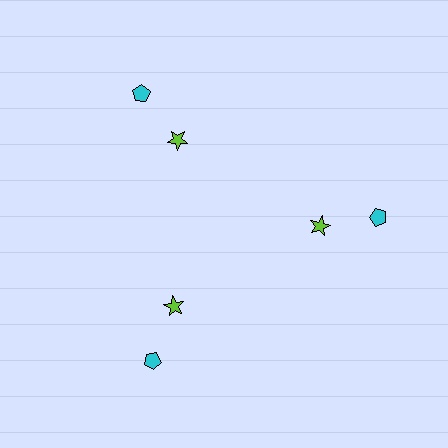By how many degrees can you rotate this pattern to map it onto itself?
The pattern maps onto itself every 120 degrees of rotation.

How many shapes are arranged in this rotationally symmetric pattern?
There are 6 shapes, arranged in 3 groups of 2.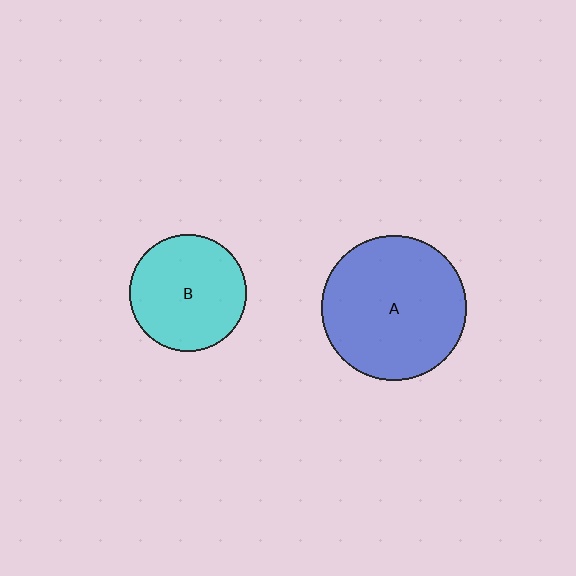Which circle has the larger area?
Circle A (blue).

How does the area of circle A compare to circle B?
Approximately 1.5 times.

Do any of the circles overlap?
No, none of the circles overlap.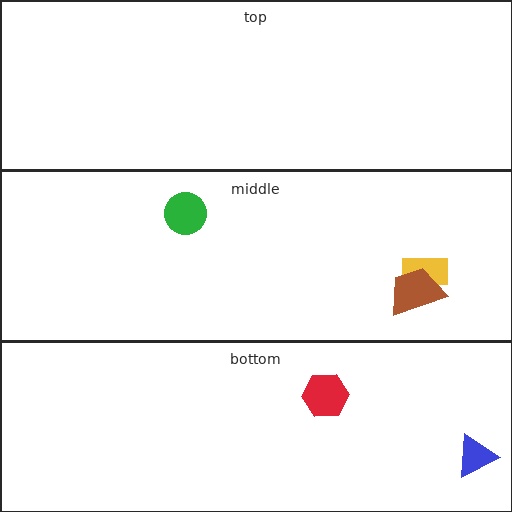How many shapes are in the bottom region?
2.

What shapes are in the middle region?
The yellow rectangle, the brown trapezoid, the green circle.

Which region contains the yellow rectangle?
The middle region.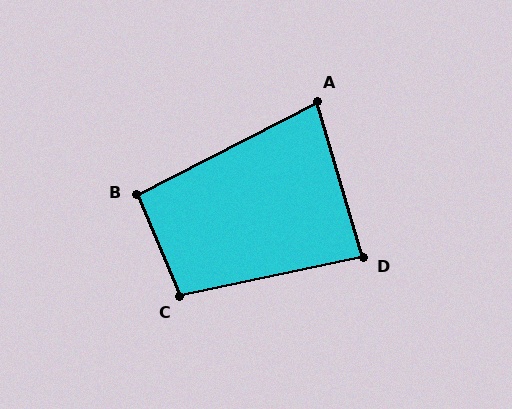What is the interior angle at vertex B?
Approximately 94 degrees (approximately right).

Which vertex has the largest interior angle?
C, at approximately 101 degrees.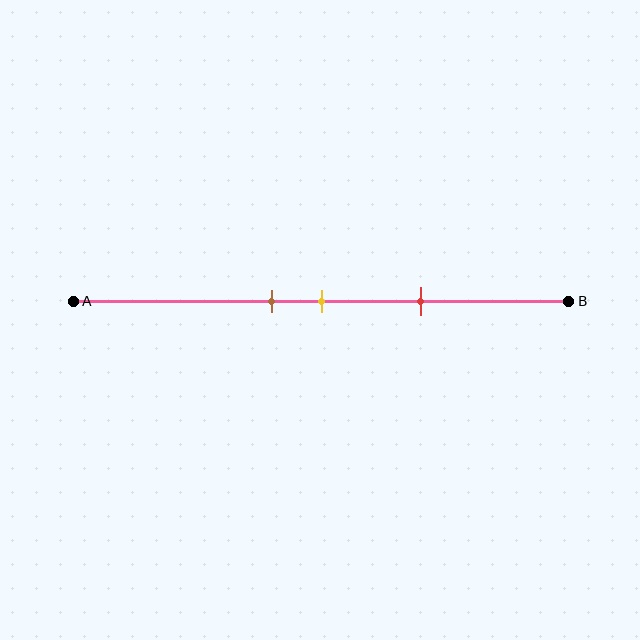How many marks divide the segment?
There are 3 marks dividing the segment.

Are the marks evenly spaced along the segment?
Yes, the marks are approximately evenly spaced.